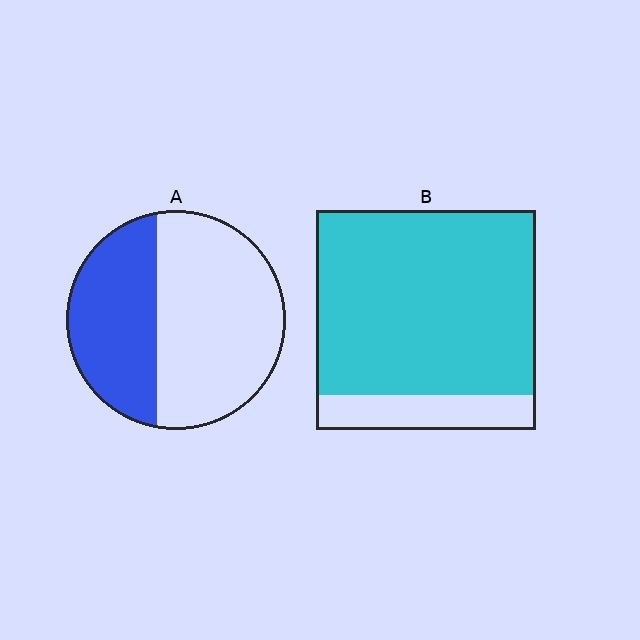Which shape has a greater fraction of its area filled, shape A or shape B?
Shape B.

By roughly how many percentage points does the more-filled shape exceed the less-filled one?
By roughly 45 percentage points (B over A).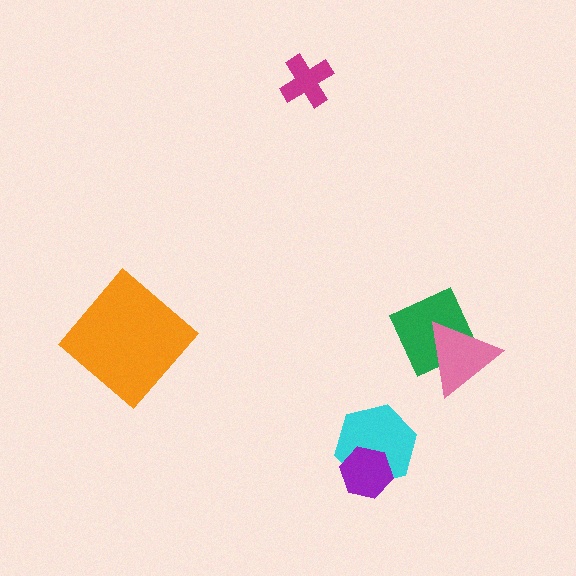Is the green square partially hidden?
Yes, it is partially covered by another shape.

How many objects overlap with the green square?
1 object overlaps with the green square.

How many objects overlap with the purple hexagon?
1 object overlaps with the purple hexagon.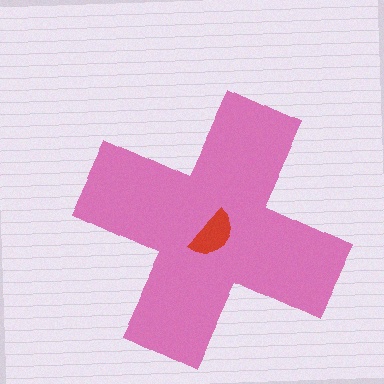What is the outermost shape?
The pink cross.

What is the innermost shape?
The red semicircle.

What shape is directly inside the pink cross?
The red semicircle.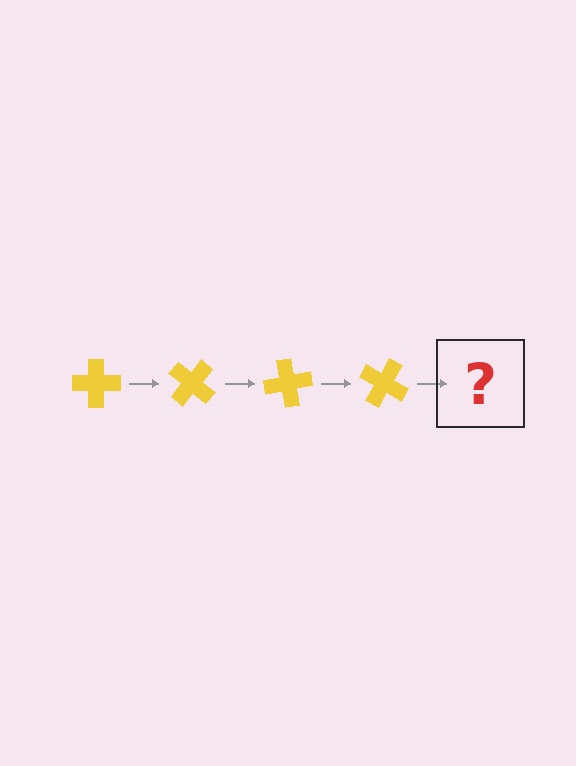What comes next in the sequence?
The next element should be a yellow cross rotated 160 degrees.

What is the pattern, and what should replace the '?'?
The pattern is that the cross rotates 40 degrees each step. The '?' should be a yellow cross rotated 160 degrees.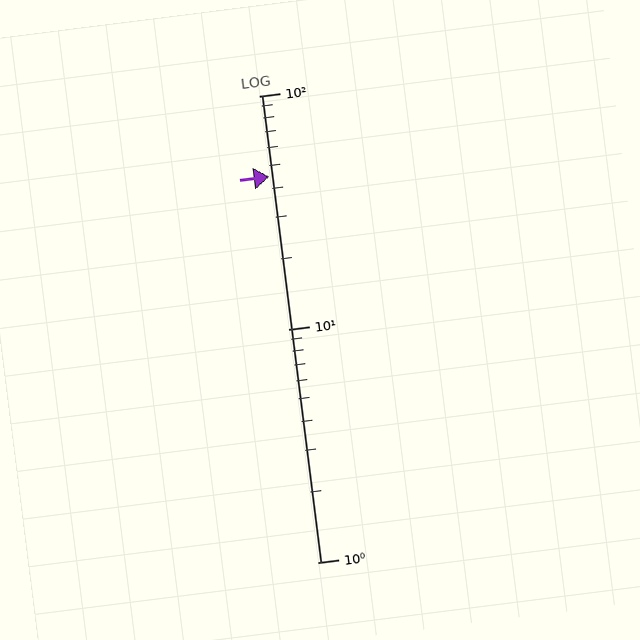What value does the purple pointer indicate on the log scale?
The pointer indicates approximately 45.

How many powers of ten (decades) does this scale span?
The scale spans 2 decades, from 1 to 100.